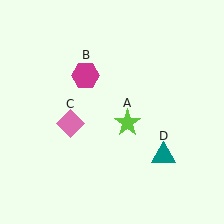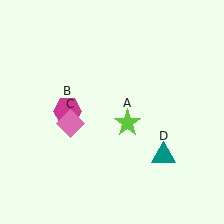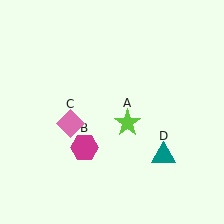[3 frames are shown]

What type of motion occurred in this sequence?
The magenta hexagon (object B) rotated counterclockwise around the center of the scene.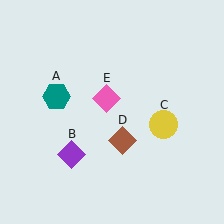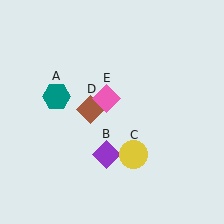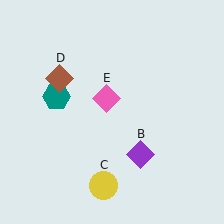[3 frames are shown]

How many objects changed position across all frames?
3 objects changed position: purple diamond (object B), yellow circle (object C), brown diamond (object D).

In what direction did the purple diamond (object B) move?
The purple diamond (object B) moved right.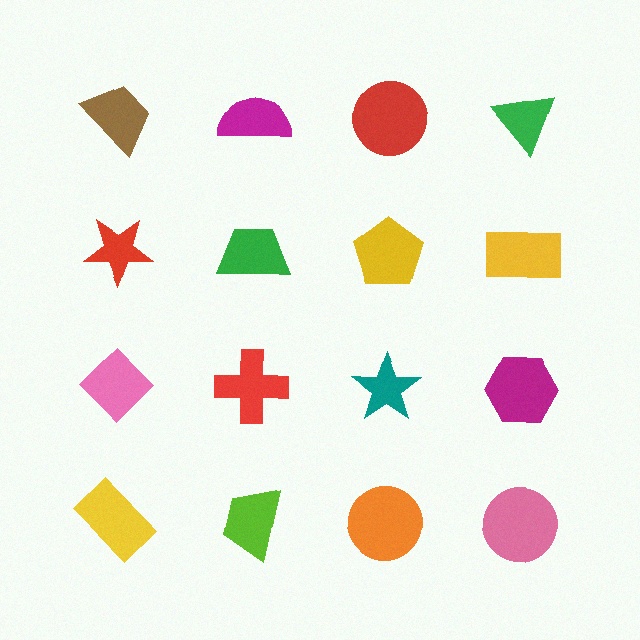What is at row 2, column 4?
A yellow rectangle.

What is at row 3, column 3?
A teal star.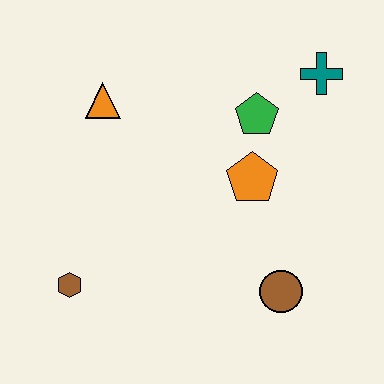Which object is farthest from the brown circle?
The orange triangle is farthest from the brown circle.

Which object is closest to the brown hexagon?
The orange triangle is closest to the brown hexagon.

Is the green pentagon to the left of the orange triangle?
No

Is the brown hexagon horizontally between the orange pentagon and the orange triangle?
No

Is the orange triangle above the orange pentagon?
Yes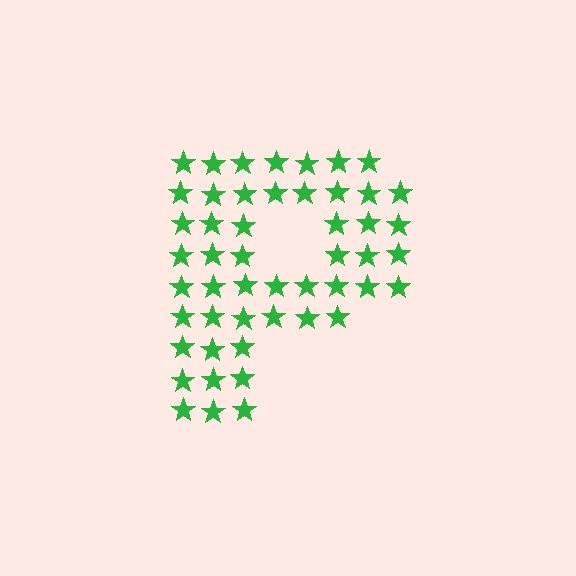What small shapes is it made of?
It is made of small stars.